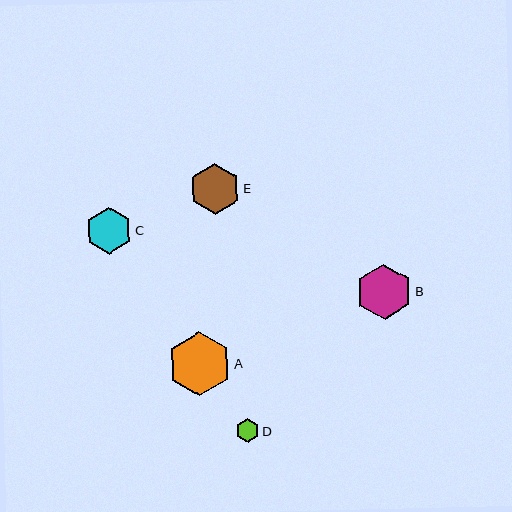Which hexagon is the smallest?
Hexagon D is the smallest with a size of approximately 23 pixels.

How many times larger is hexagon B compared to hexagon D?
Hexagon B is approximately 2.4 times the size of hexagon D.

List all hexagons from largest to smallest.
From largest to smallest: A, B, E, C, D.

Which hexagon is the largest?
Hexagon A is the largest with a size of approximately 64 pixels.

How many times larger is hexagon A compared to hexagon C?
Hexagon A is approximately 1.4 times the size of hexagon C.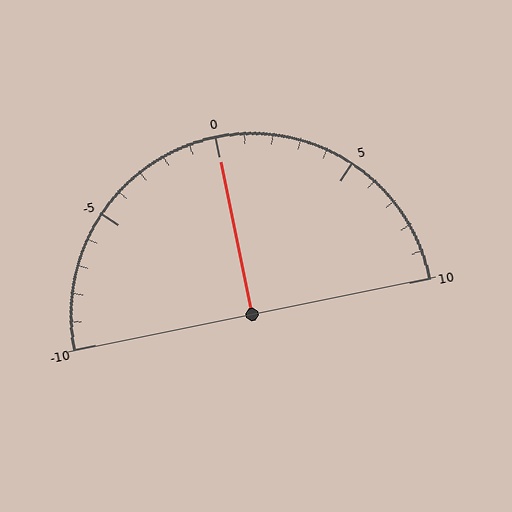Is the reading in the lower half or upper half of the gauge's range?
The reading is in the upper half of the range (-10 to 10).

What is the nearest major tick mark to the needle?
The nearest major tick mark is 0.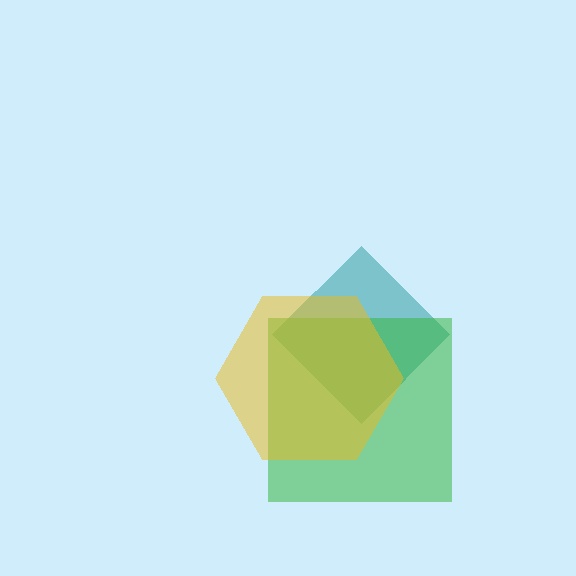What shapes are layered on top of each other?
The layered shapes are: a teal diamond, a green square, a yellow hexagon.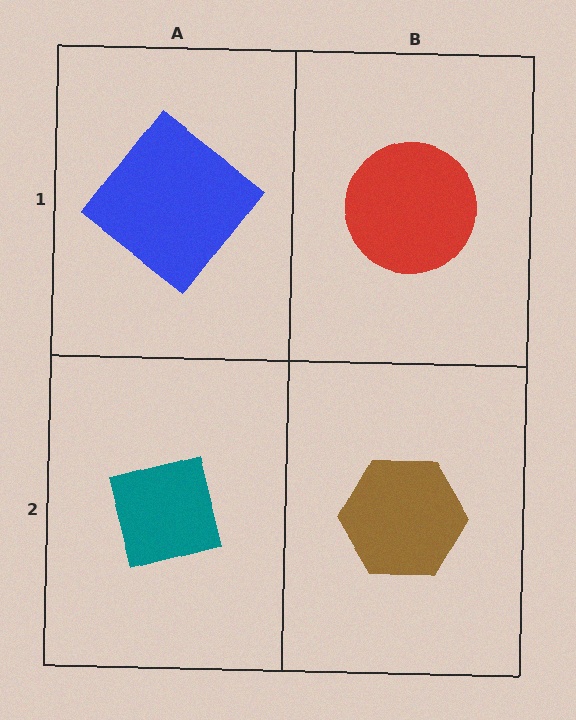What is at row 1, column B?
A red circle.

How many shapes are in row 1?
2 shapes.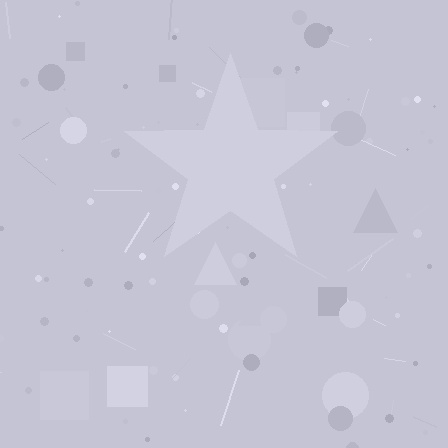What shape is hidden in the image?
A star is hidden in the image.